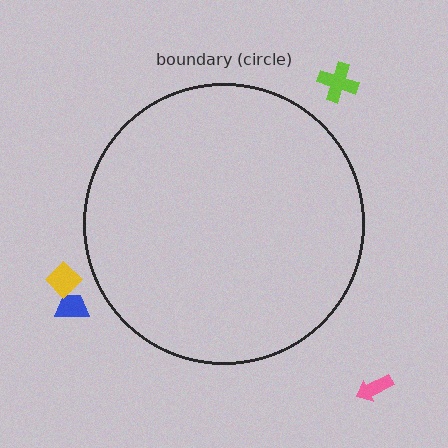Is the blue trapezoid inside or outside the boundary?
Outside.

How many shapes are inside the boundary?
0 inside, 4 outside.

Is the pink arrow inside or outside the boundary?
Outside.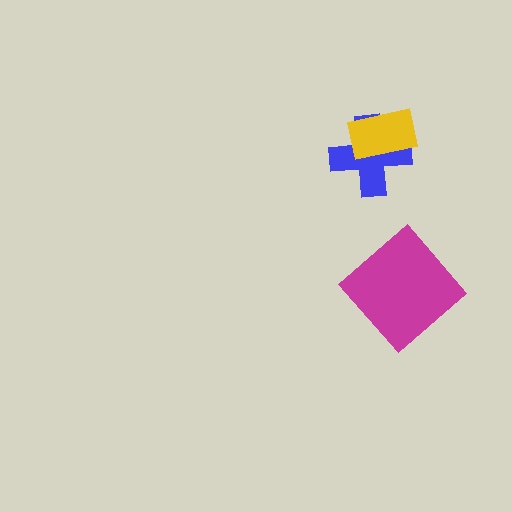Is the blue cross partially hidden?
Yes, it is partially covered by another shape.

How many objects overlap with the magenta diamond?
0 objects overlap with the magenta diamond.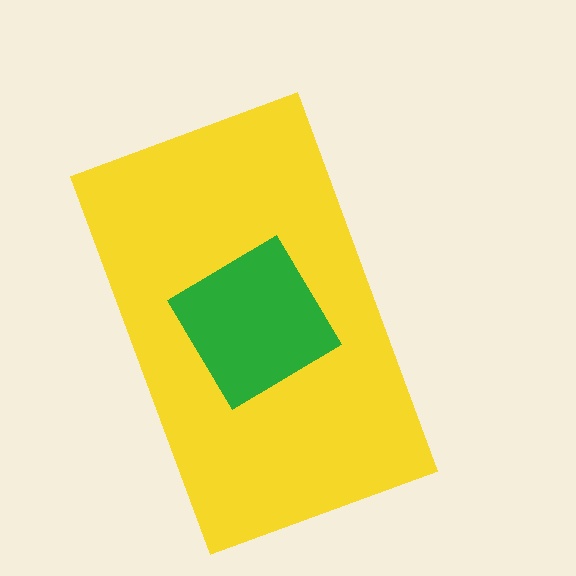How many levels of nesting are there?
2.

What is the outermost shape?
The yellow rectangle.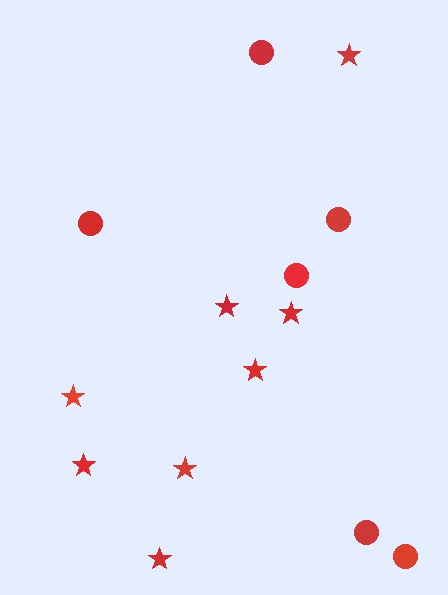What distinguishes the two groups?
There are 2 groups: one group of circles (6) and one group of stars (8).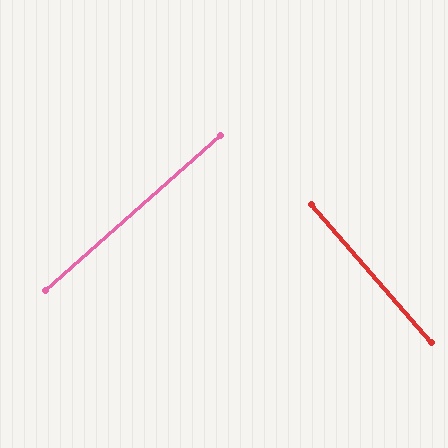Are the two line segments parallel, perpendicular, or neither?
Perpendicular — they meet at approximately 89°.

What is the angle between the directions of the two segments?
Approximately 89 degrees.